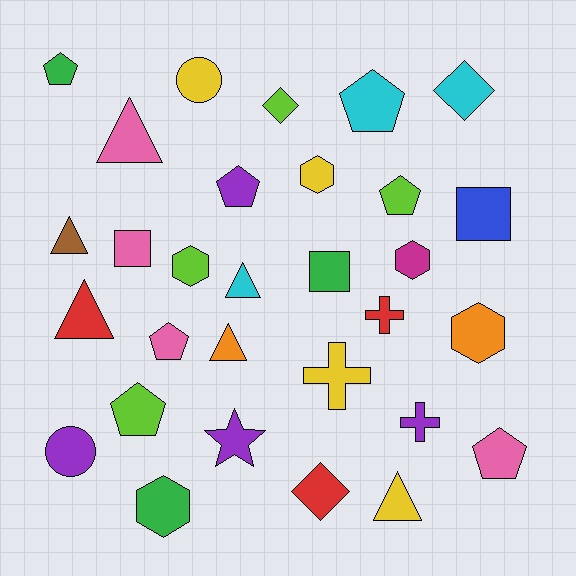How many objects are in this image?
There are 30 objects.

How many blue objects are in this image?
There is 1 blue object.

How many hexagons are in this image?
There are 5 hexagons.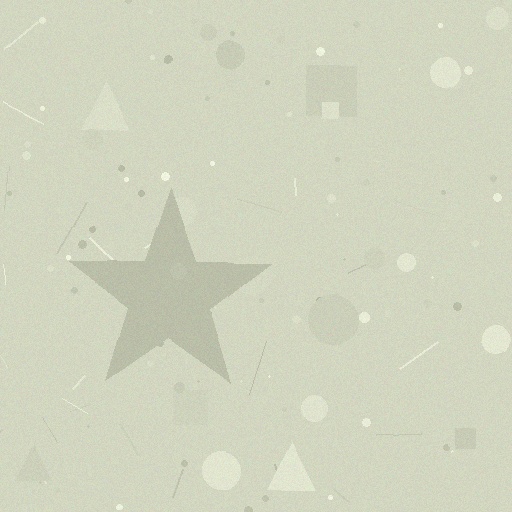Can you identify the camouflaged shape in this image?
The camouflaged shape is a star.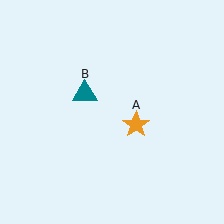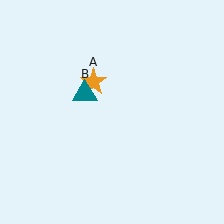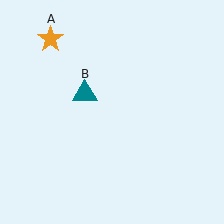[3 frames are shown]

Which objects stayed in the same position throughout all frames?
Teal triangle (object B) remained stationary.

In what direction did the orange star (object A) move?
The orange star (object A) moved up and to the left.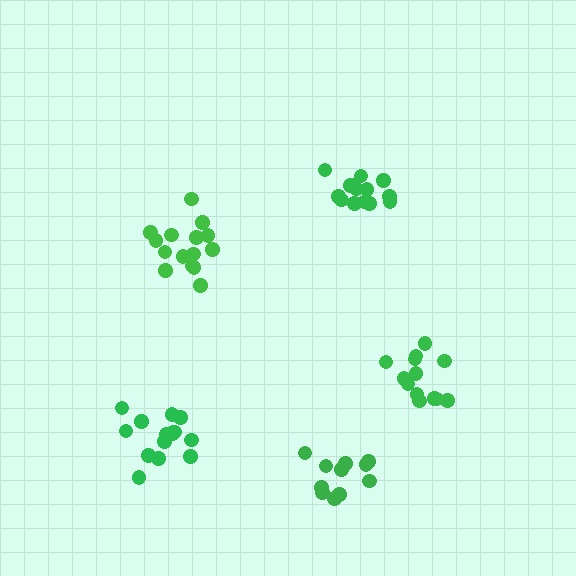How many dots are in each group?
Group 1: 15 dots, Group 2: 14 dots, Group 3: 14 dots, Group 4: 15 dots, Group 5: 11 dots (69 total).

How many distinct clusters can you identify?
There are 5 distinct clusters.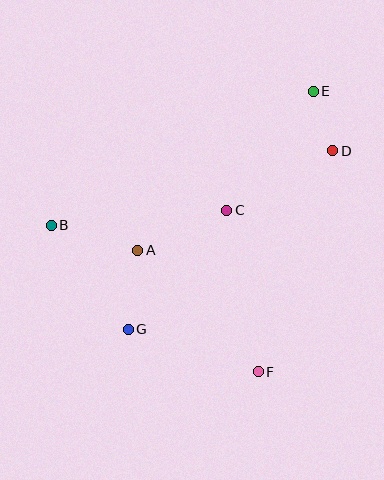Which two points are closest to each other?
Points D and E are closest to each other.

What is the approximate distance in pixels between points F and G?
The distance between F and G is approximately 137 pixels.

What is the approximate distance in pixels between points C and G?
The distance between C and G is approximately 155 pixels.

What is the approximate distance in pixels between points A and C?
The distance between A and C is approximately 98 pixels.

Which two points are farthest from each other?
Points E and G are farthest from each other.